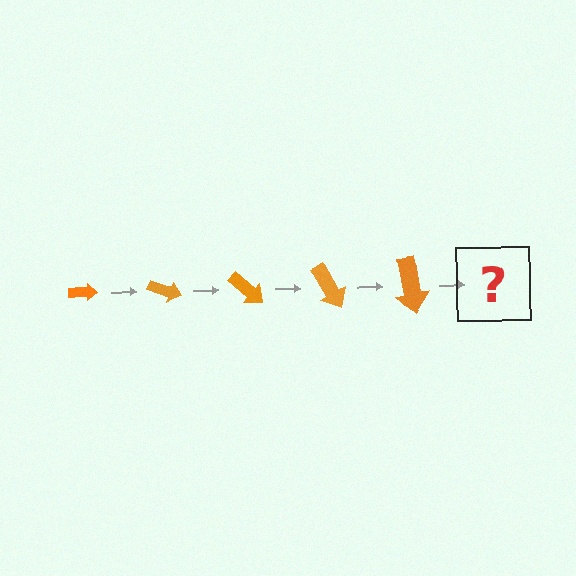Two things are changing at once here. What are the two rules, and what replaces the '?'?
The two rules are that the arrow grows larger each step and it rotates 20 degrees each step. The '?' should be an arrow, larger than the previous one and rotated 100 degrees from the start.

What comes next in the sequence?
The next element should be an arrow, larger than the previous one and rotated 100 degrees from the start.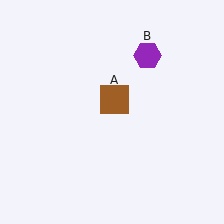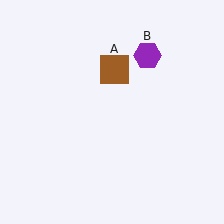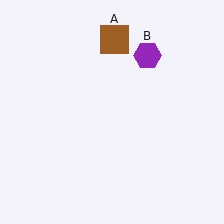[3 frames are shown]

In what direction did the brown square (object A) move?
The brown square (object A) moved up.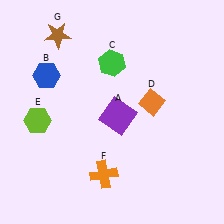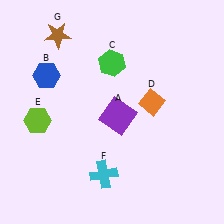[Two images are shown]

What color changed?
The cross (F) changed from orange in Image 1 to cyan in Image 2.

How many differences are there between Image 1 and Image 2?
There is 1 difference between the two images.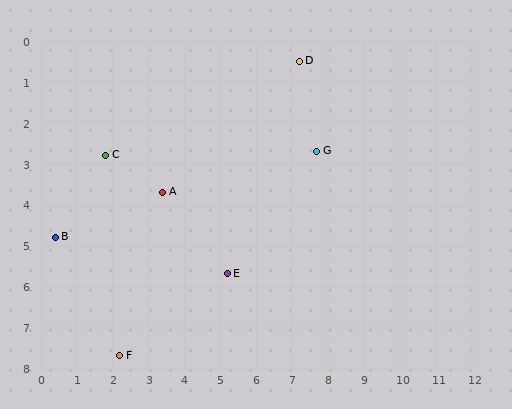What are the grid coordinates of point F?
Point F is at approximately (2.2, 7.7).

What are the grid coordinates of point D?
Point D is at approximately (7.2, 0.5).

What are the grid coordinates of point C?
Point C is at approximately (1.8, 2.8).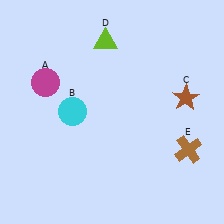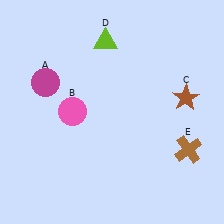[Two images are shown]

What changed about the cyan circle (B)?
In Image 1, B is cyan. In Image 2, it changed to pink.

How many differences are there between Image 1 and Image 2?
There is 1 difference between the two images.